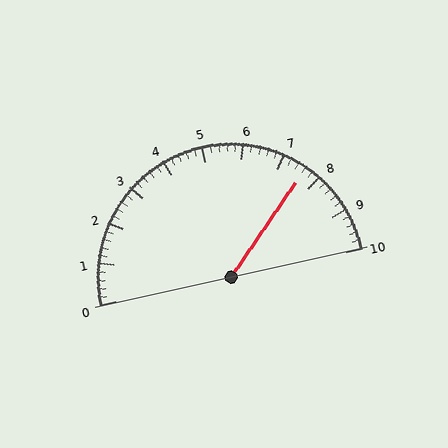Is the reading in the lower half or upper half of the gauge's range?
The reading is in the upper half of the range (0 to 10).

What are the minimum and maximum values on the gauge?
The gauge ranges from 0 to 10.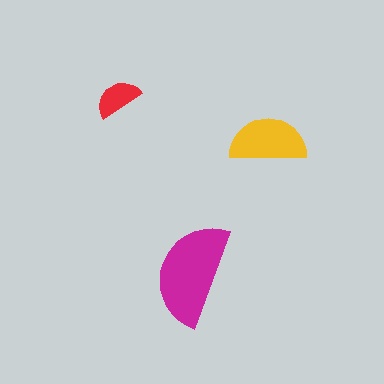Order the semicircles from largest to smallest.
the magenta one, the yellow one, the red one.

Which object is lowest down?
The magenta semicircle is bottommost.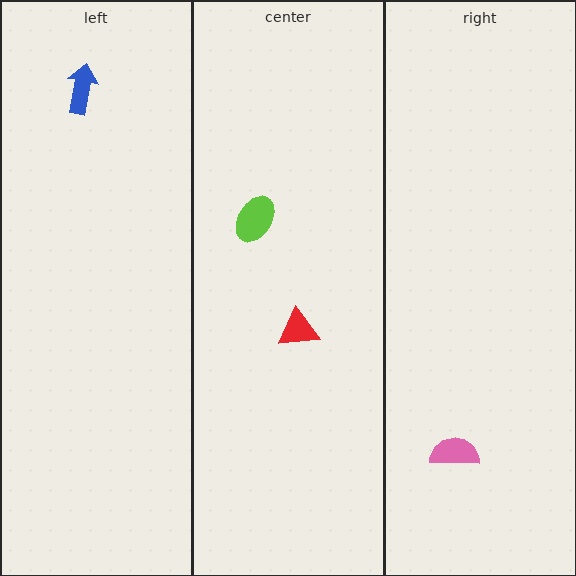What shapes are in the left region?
The blue arrow.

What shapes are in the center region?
The lime ellipse, the red triangle.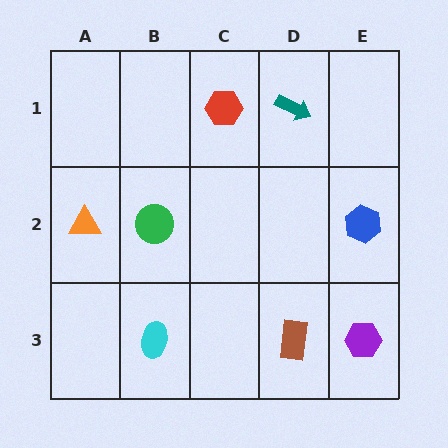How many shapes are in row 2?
3 shapes.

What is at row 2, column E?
A blue hexagon.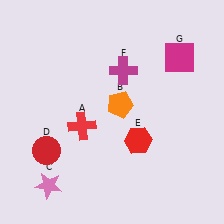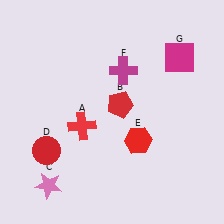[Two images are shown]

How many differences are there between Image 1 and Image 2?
There is 1 difference between the two images.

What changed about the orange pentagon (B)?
In Image 1, B is orange. In Image 2, it changed to red.